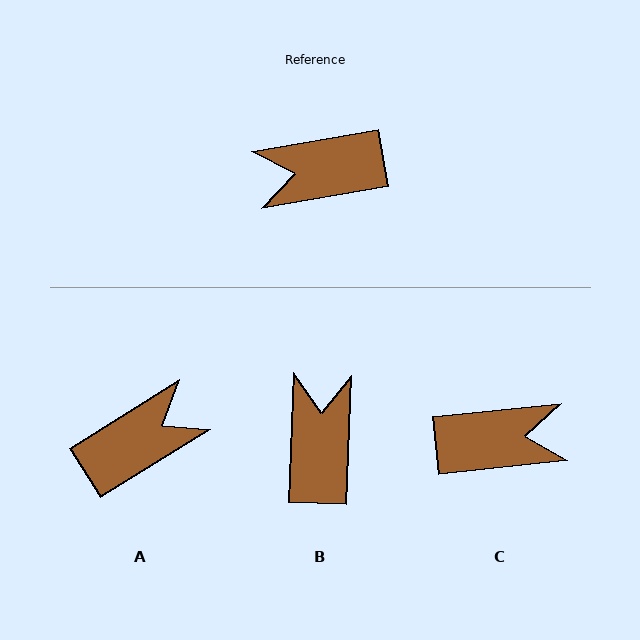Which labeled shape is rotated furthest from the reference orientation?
C, about 176 degrees away.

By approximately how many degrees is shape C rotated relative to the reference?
Approximately 176 degrees counter-clockwise.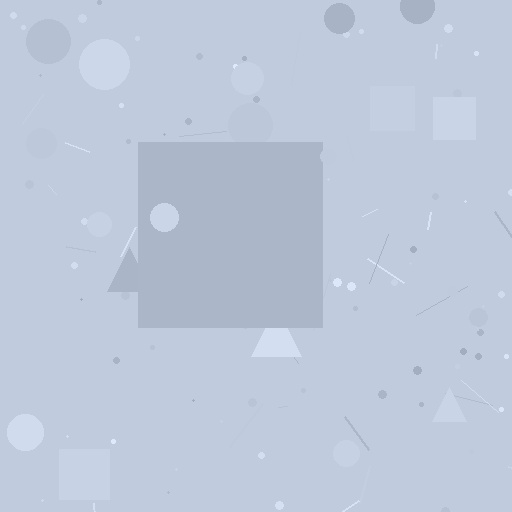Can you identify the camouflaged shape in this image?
The camouflaged shape is a square.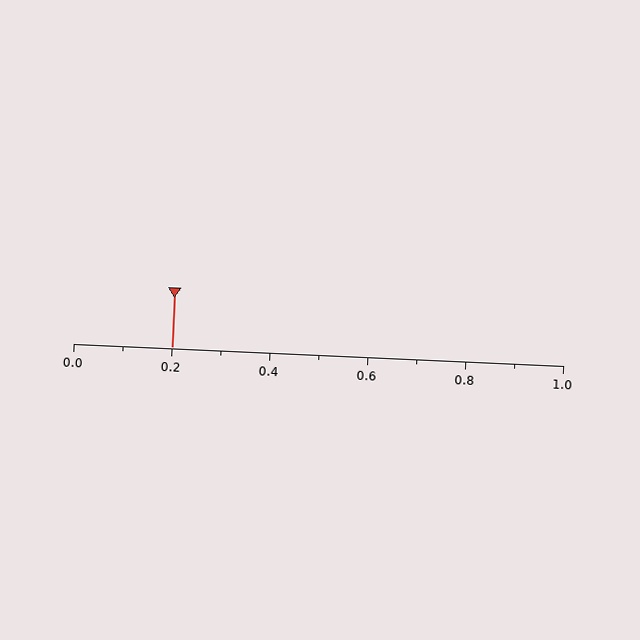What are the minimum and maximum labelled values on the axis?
The axis runs from 0.0 to 1.0.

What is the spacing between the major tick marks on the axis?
The major ticks are spaced 0.2 apart.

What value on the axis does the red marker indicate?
The marker indicates approximately 0.2.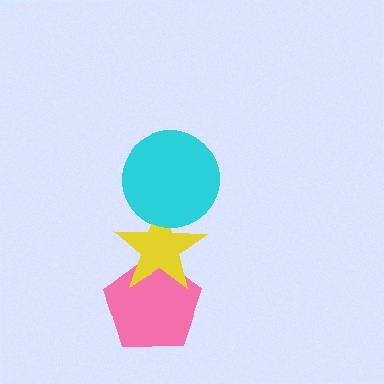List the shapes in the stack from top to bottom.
From top to bottom: the cyan circle, the yellow star, the pink pentagon.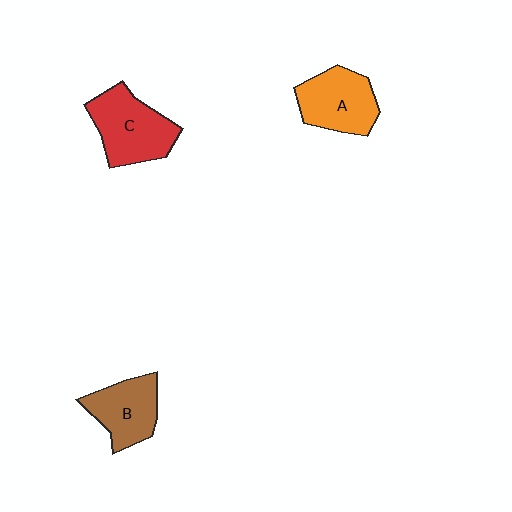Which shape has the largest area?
Shape C (red).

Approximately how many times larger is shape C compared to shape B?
Approximately 1.3 times.